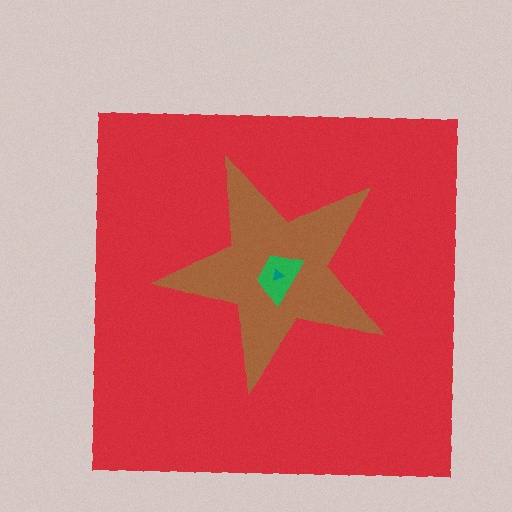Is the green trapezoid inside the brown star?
Yes.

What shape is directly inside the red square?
The brown star.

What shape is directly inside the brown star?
The green trapezoid.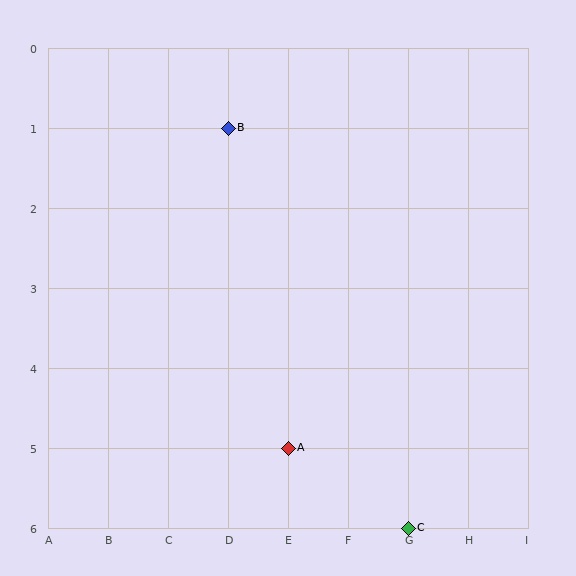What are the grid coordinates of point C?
Point C is at grid coordinates (G, 6).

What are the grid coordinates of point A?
Point A is at grid coordinates (E, 5).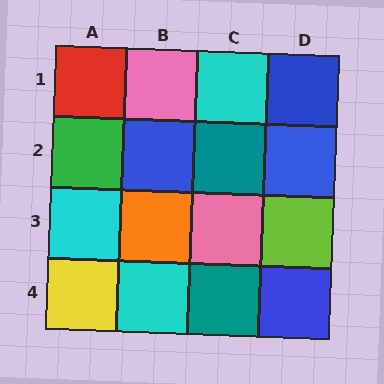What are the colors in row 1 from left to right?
Red, pink, cyan, blue.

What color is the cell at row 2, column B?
Blue.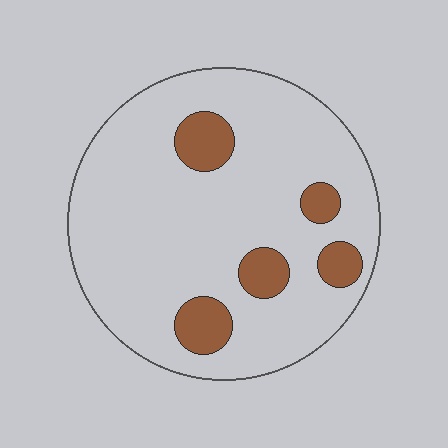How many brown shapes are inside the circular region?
5.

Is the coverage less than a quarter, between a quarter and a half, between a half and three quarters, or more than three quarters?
Less than a quarter.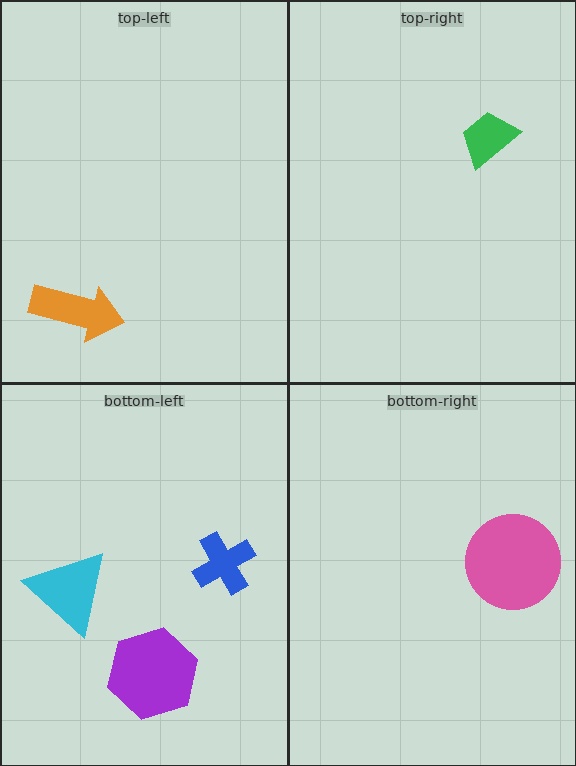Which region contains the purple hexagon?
The bottom-left region.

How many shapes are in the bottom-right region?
1.